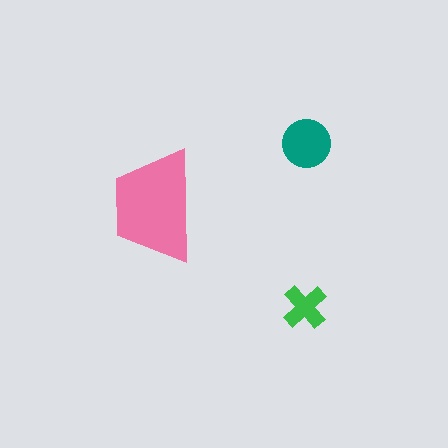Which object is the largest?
The pink trapezoid.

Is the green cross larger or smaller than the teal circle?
Smaller.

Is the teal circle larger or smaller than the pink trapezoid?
Smaller.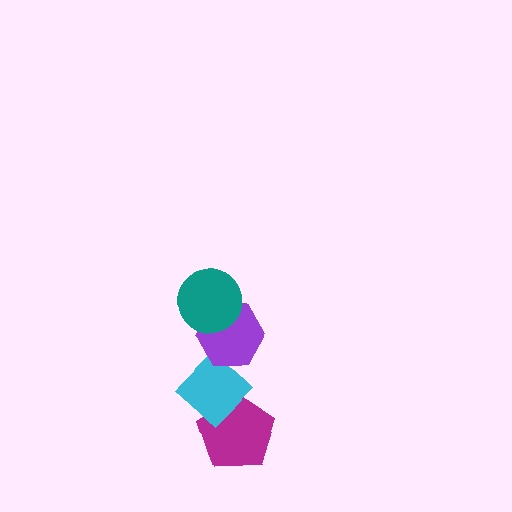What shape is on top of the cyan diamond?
The purple hexagon is on top of the cyan diamond.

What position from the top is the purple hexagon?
The purple hexagon is 2nd from the top.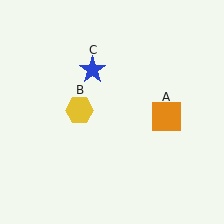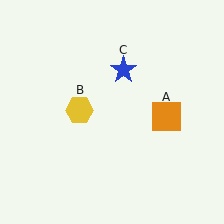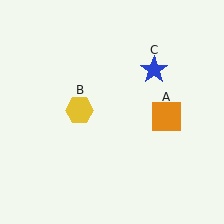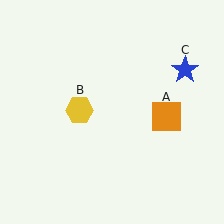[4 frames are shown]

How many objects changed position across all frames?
1 object changed position: blue star (object C).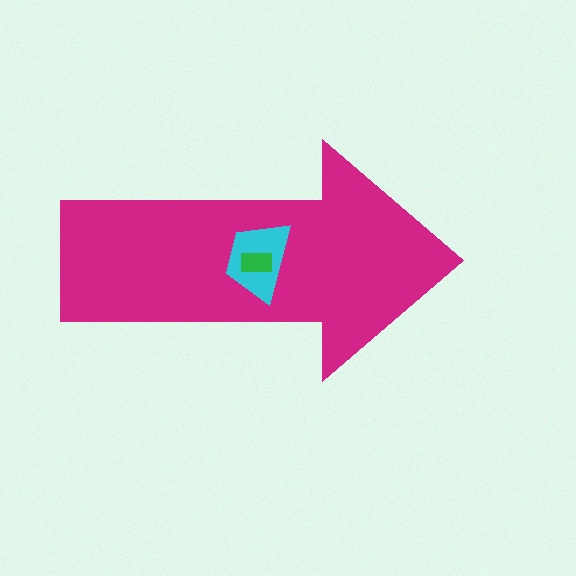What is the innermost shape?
The green rectangle.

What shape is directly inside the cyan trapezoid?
The green rectangle.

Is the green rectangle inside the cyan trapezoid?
Yes.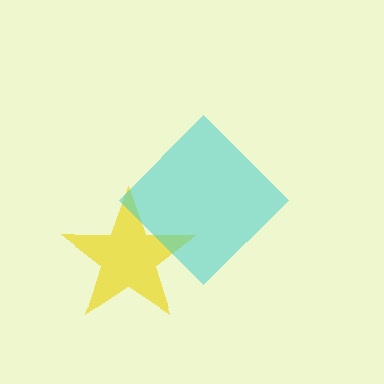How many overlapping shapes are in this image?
There are 2 overlapping shapes in the image.